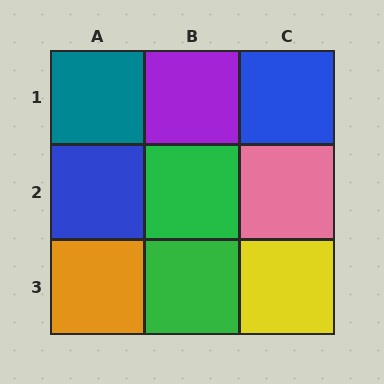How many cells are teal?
1 cell is teal.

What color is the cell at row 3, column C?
Yellow.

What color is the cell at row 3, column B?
Green.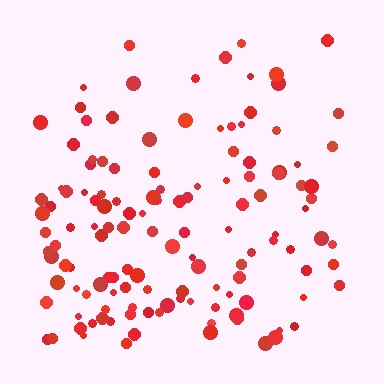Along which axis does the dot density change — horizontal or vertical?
Vertical.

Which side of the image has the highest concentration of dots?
The bottom.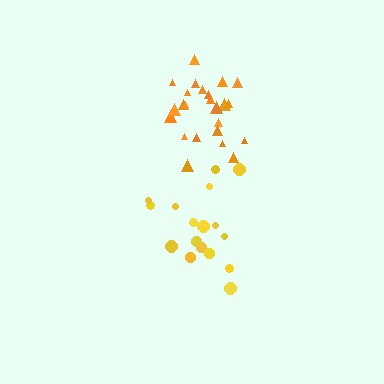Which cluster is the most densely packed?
Orange.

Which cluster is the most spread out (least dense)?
Yellow.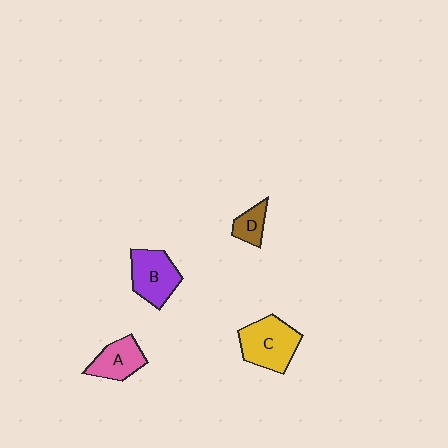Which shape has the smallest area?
Shape D (brown).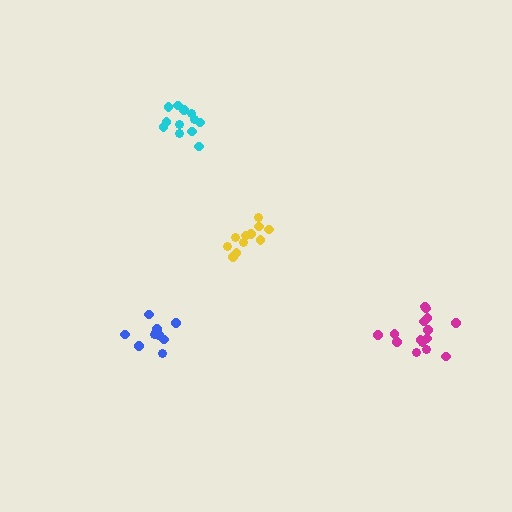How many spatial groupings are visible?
There are 4 spatial groupings.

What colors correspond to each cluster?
The clusters are colored: blue, cyan, magenta, yellow.